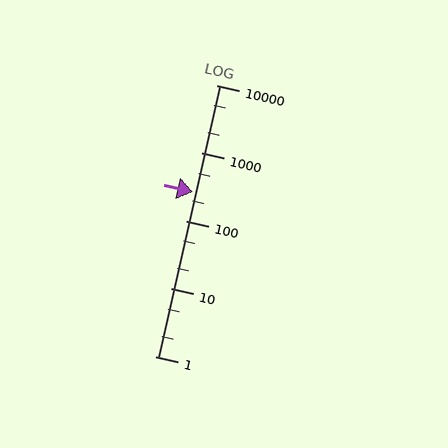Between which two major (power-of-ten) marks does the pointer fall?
The pointer is between 100 and 1000.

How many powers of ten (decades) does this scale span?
The scale spans 4 decades, from 1 to 10000.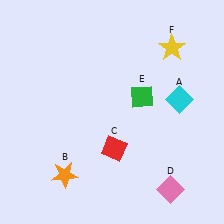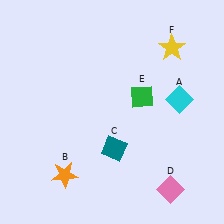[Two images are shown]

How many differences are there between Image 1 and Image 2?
There is 1 difference between the two images.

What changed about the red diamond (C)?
In Image 1, C is red. In Image 2, it changed to teal.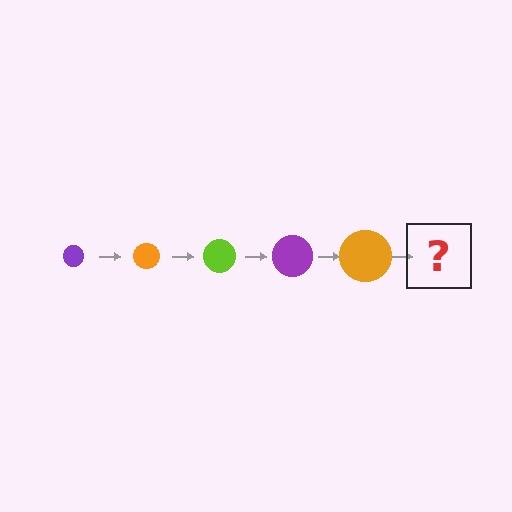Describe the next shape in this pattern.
It should be a lime circle, larger than the previous one.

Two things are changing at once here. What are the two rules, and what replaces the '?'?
The two rules are that the circle grows larger each step and the color cycles through purple, orange, and lime. The '?' should be a lime circle, larger than the previous one.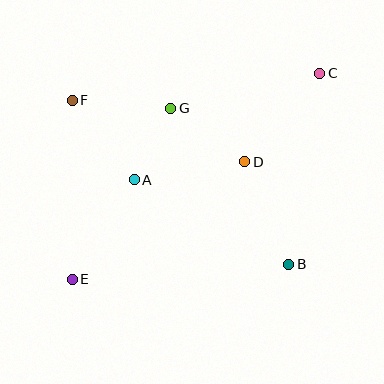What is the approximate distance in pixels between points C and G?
The distance between C and G is approximately 153 pixels.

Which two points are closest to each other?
Points A and G are closest to each other.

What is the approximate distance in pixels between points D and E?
The distance between D and E is approximately 209 pixels.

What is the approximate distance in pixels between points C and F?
The distance between C and F is approximately 249 pixels.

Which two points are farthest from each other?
Points C and E are farthest from each other.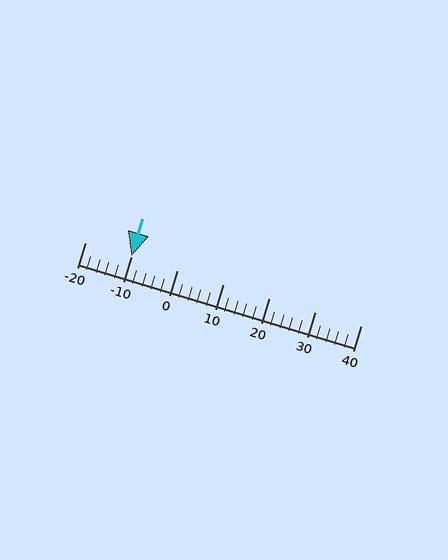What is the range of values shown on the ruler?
The ruler shows values from -20 to 40.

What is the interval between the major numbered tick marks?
The major tick marks are spaced 10 units apart.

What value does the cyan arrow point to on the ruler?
The cyan arrow points to approximately -10.